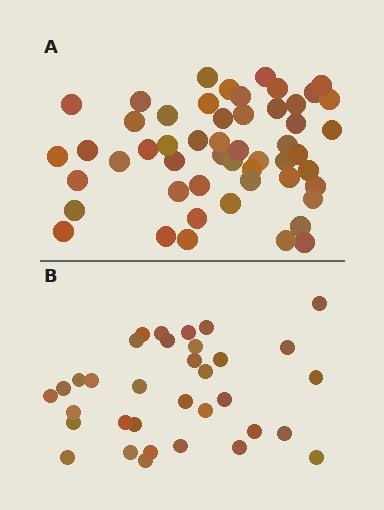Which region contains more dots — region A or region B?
Region A (the top region) has more dots.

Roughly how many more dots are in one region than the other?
Region A has approximately 20 more dots than region B.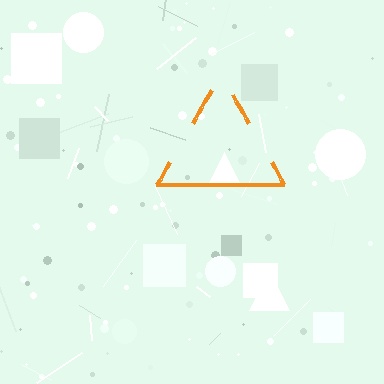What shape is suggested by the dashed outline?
The dashed outline suggests a triangle.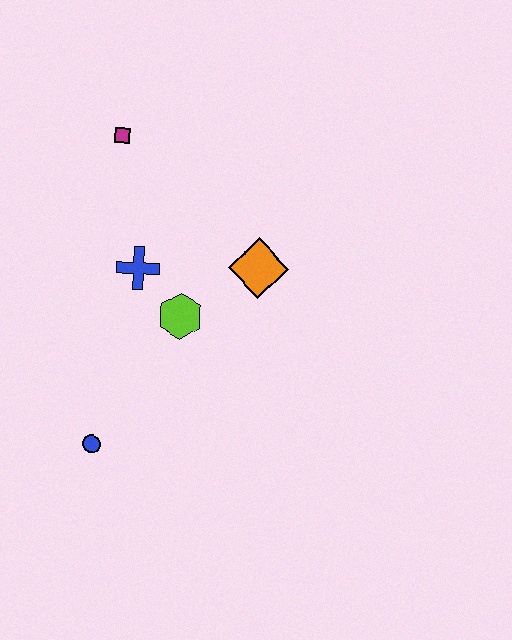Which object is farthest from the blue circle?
The magenta square is farthest from the blue circle.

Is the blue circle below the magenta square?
Yes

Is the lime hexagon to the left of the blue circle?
No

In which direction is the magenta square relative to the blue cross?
The magenta square is above the blue cross.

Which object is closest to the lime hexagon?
The blue cross is closest to the lime hexagon.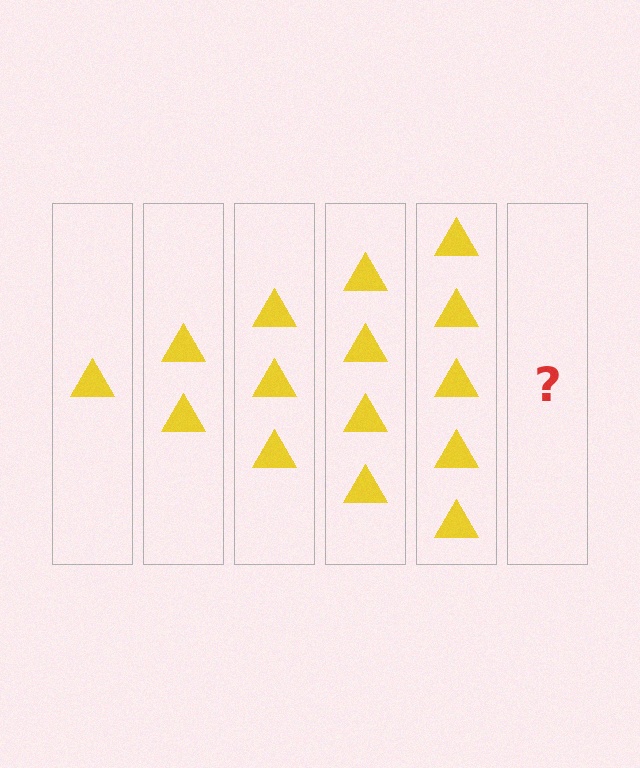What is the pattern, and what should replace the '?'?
The pattern is that each step adds one more triangle. The '?' should be 6 triangles.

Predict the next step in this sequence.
The next step is 6 triangles.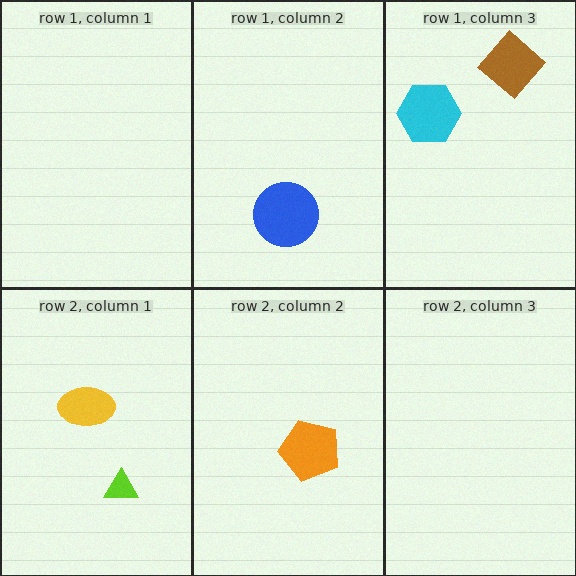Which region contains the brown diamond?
The row 1, column 3 region.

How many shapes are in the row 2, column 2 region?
1.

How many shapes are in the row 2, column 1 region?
2.